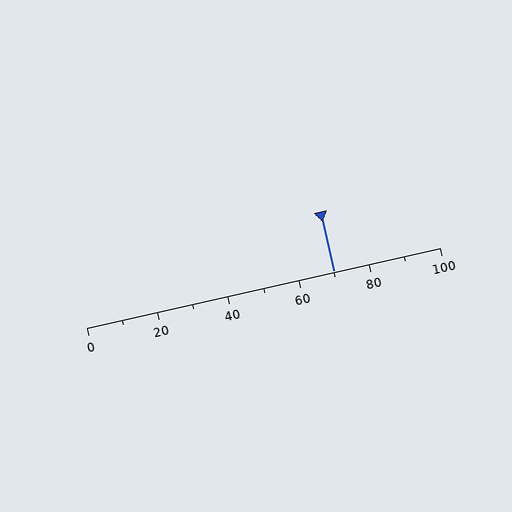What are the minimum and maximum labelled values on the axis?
The axis runs from 0 to 100.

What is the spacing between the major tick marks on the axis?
The major ticks are spaced 20 apart.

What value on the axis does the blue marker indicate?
The marker indicates approximately 70.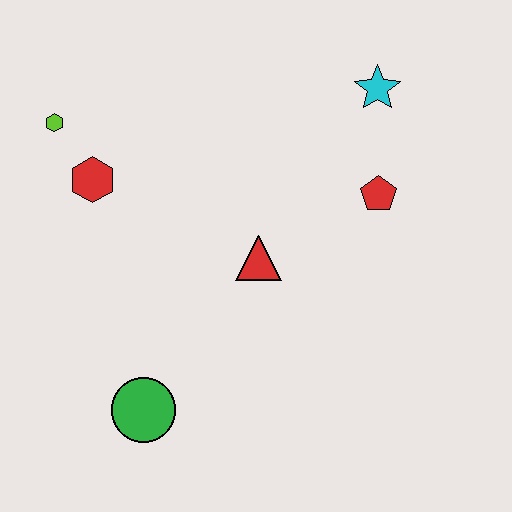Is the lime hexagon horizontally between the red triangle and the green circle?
No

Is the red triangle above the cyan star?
No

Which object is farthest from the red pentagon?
The lime hexagon is farthest from the red pentagon.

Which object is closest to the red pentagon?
The cyan star is closest to the red pentagon.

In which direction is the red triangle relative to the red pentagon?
The red triangle is to the left of the red pentagon.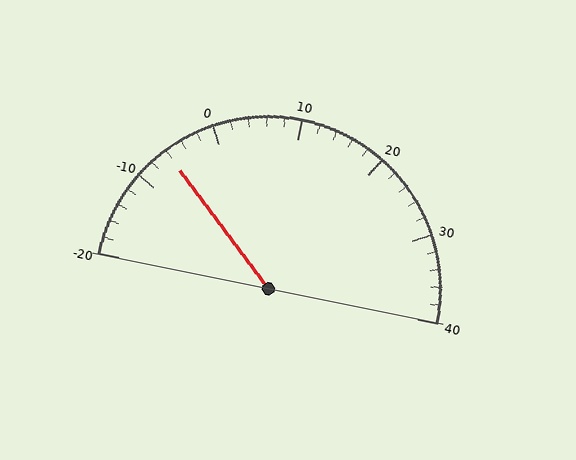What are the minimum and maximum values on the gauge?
The gauge ranges from -20 to 40.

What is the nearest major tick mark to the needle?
The nearest major tick mark is -10.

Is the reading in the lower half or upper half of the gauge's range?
The reading is in the lower half of the range (-20 to 40).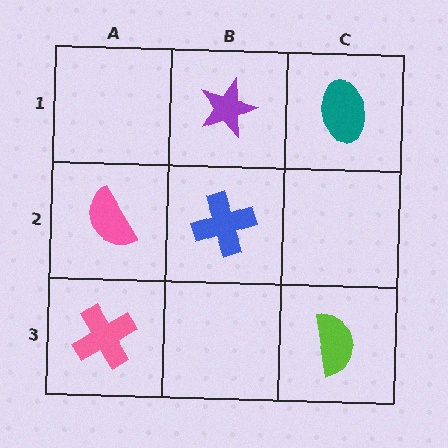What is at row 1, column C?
A teal ellipse.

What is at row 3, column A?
A pink cross.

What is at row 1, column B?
A purple star.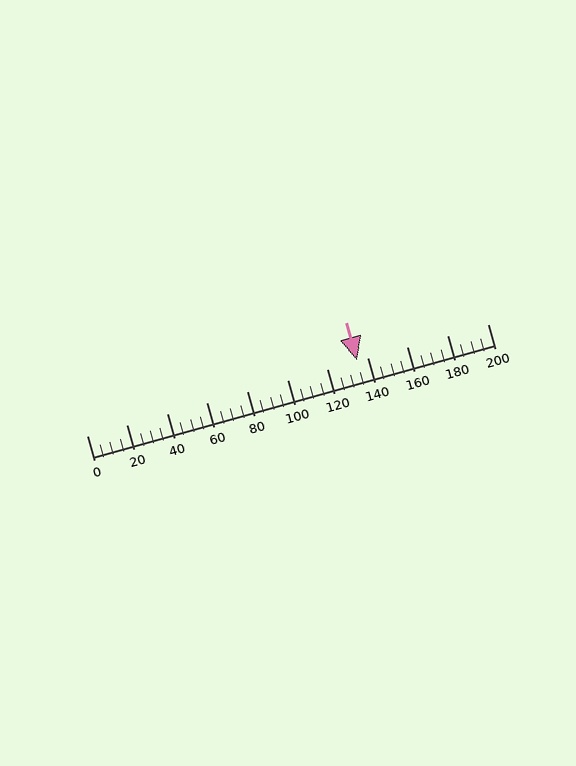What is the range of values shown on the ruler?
The ruler shows values from 0 to 200.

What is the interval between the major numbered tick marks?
The major tick marks are spaced 20 units apart.